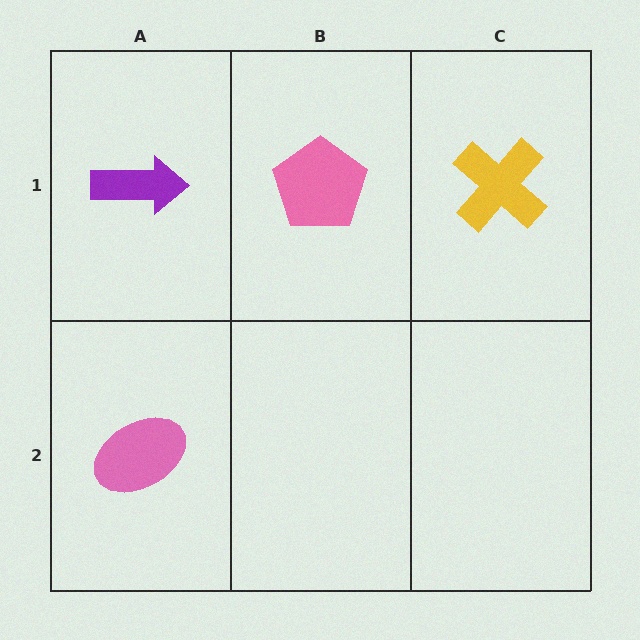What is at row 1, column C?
A yellow cross.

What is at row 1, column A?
A purple arrow.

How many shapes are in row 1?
3 shapes.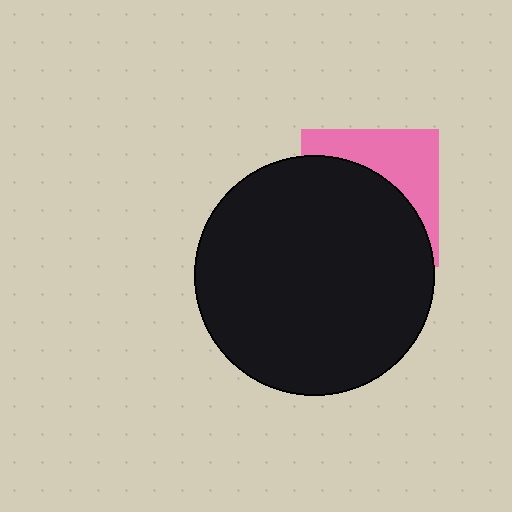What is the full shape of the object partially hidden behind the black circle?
The partially hidden object is a pink square.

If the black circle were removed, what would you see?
You would see the complete pink square.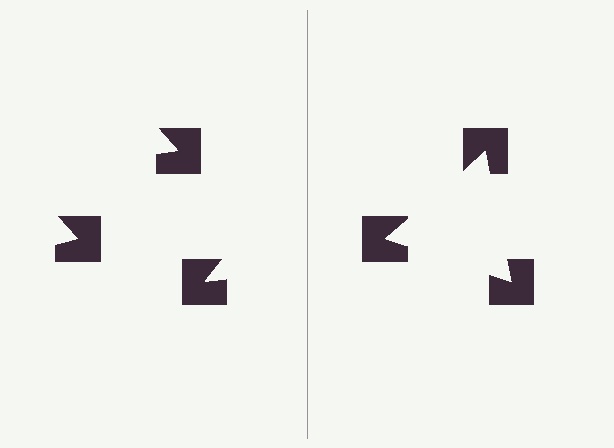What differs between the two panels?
The notched squares are positioned identically on both sides; only the wedge orientations differ. On the right they align to a triangle; on the left they are misaligned.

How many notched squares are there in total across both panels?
6 — 3 on each side.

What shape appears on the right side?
An illusory triangle.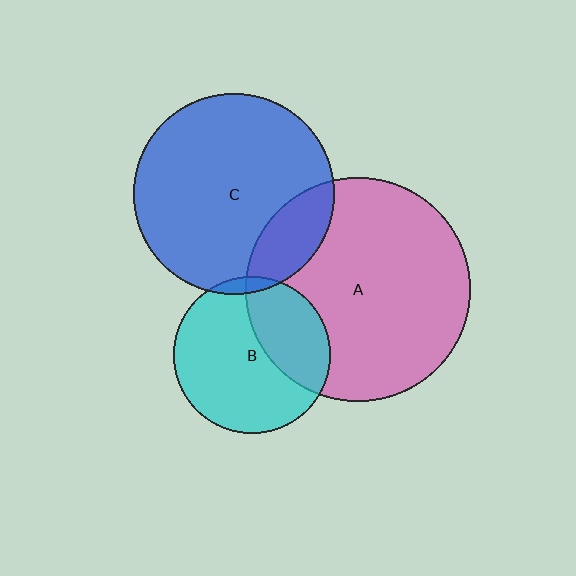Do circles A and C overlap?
Yes.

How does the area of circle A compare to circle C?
Approximately 1.2 times.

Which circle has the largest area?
Circle A (pink).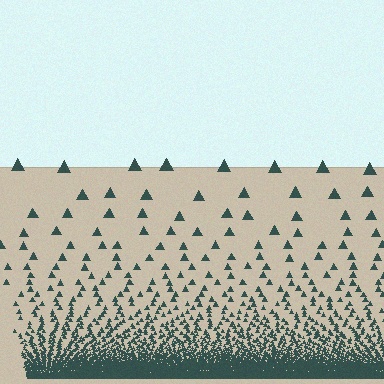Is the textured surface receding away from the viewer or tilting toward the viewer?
The surface appears to tilt toward the viewer. Texture elements get larger and sparser toward the top.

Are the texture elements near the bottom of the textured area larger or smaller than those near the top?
Smaller. The gradient is inverted — elements near the bottom are smaller and denser.